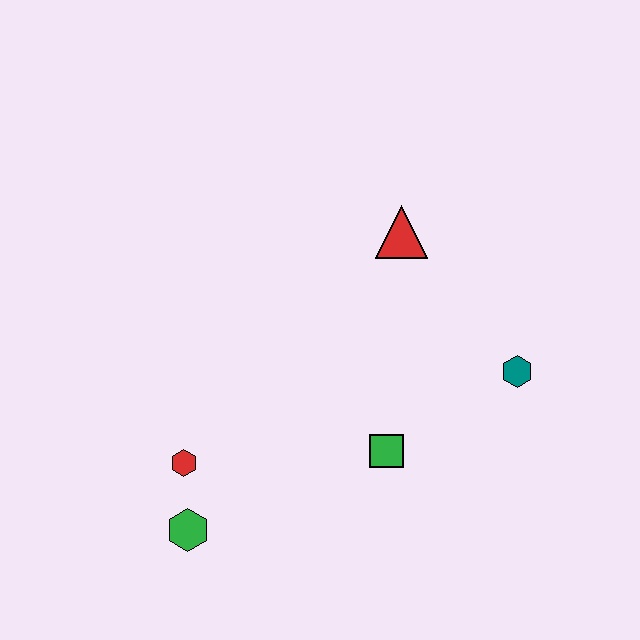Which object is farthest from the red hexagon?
The teal hexagon is farthest from the red hexagon.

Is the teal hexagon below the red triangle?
Yes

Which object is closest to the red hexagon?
The green hexagon is closest to the red hexagon.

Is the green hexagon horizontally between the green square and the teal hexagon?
No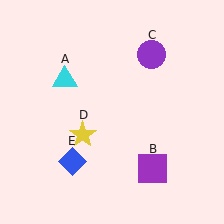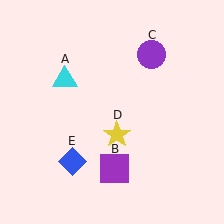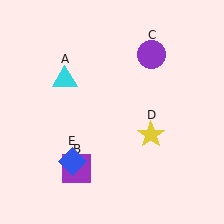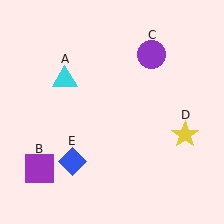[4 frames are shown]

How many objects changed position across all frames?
2 objects changed position: purple square (object B), yellow star (object D).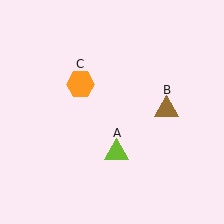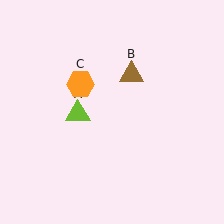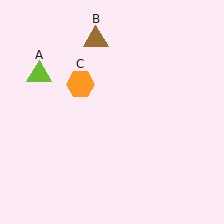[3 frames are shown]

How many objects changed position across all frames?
2 objects changed position: lime triangle (object A), brown triangle (object B).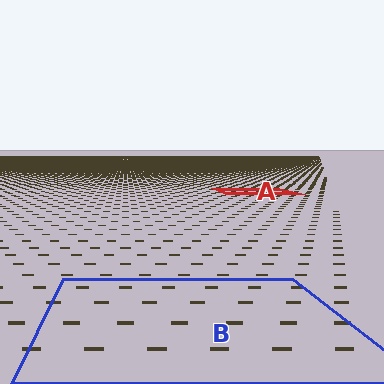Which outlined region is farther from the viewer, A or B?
Region A is farther from the viewer — the texture elements inside it appear smaller and more densely packed.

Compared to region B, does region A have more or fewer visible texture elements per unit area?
Region A has more texture elements per unit area — they are packed more densely because it is farther away.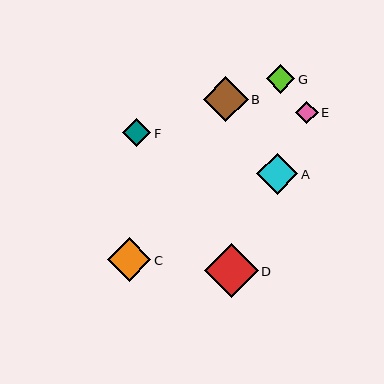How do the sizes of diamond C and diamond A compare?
Diamond C and diamond A are approximately the same size.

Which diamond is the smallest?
Diamond E is the smallest with a size of approximately 23 pixels.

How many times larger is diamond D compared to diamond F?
Diamond D is approximately 1.9 times the size of diamond F.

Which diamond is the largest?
Diamond D is the largest with a size of approximately 54 pixels.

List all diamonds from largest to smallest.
From largest to smallest: D, B, C, A, F, G, E.